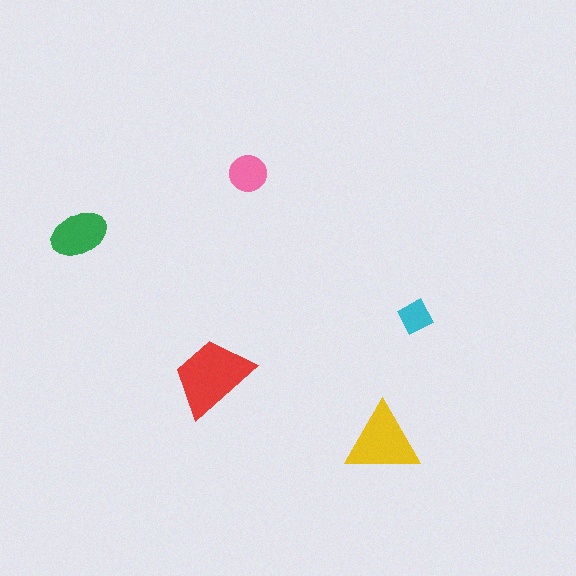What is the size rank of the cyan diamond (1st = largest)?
5th.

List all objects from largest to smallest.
The red trapezoid, the yellow triangle, the green ellipse, the pink circle, the cyan diamond.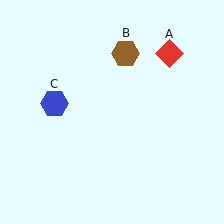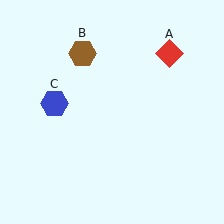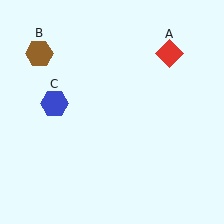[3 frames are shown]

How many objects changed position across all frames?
1 object changed position: brown hexagon (object B).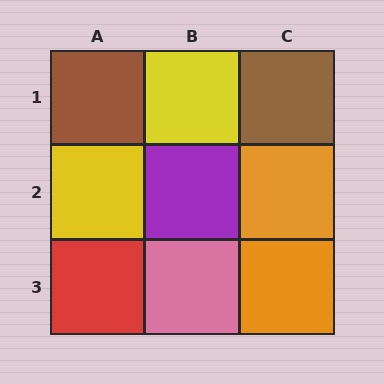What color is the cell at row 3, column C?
Orange.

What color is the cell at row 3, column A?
Red.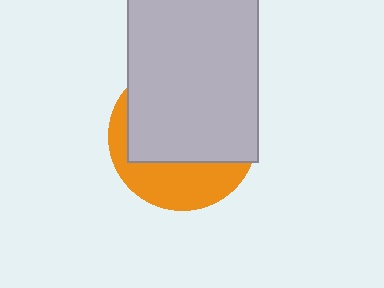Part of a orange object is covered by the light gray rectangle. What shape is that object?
It is a circle.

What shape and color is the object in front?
The object in front is a light gray rectangle.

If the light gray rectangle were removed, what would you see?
You would see the complete orange circle.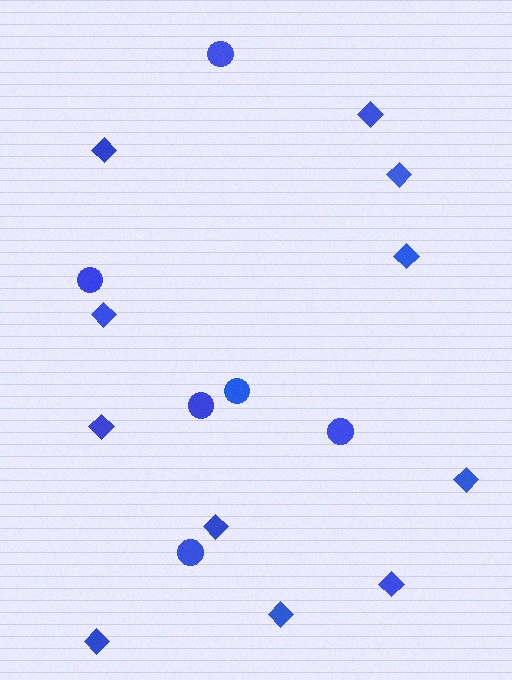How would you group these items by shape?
There are 2 groups: one group of circles (6) and one group of diamonds (11).